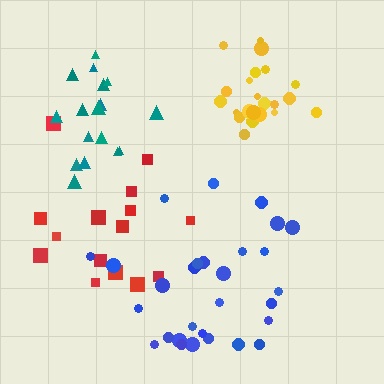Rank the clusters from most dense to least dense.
yellow, teal, blue, red.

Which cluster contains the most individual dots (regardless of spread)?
Blue (29).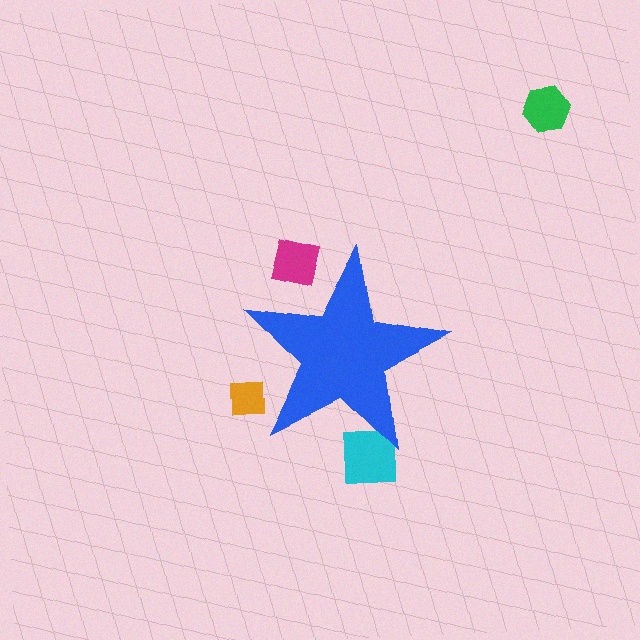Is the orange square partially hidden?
Yes, the orange square is partially hidden behind the blue star.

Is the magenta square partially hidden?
Yes, the magenta square is partially hidden behind the blue star.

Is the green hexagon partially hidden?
No, the green hexagon is fully visible.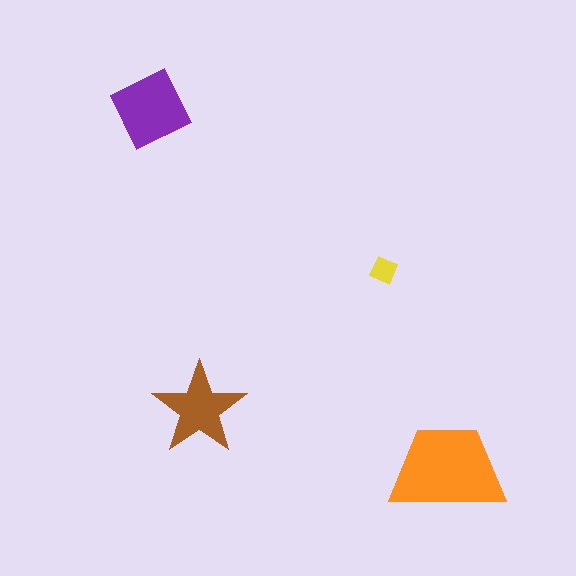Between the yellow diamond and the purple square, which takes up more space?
The purple square.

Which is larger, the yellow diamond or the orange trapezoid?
The orange trapezoid.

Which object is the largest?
The orange trapezoid.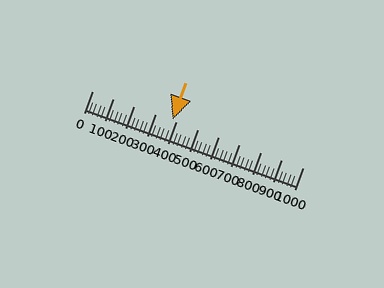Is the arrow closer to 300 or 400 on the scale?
The arrow is closer to 400.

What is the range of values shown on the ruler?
The ruler shows values from 0 to 1000.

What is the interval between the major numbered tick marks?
The major tick marks are spaced 100 units apart.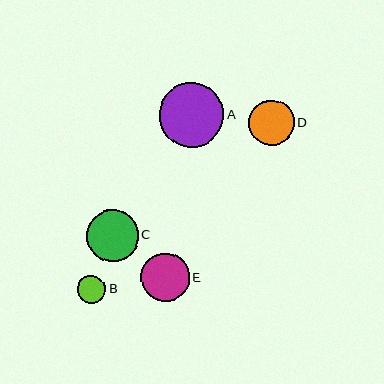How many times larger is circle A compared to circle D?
Circle A is approximately 1.4 times the size of circle D.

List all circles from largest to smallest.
From largest to smallest: A, C, E, D, B.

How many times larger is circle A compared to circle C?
Circle A is approximately 1.2 times the size of circle C.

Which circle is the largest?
Circle A is the largest with a size of approximately 65 pixels.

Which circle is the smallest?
Circle B is the smallest with a size of approximately 28 pixels.